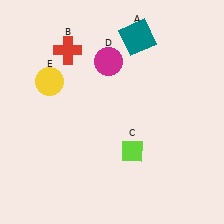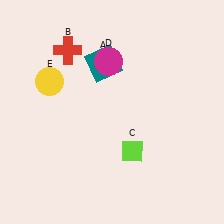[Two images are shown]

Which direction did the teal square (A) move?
The teal square (A) moved left.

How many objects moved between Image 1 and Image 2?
1 object moved between the two images.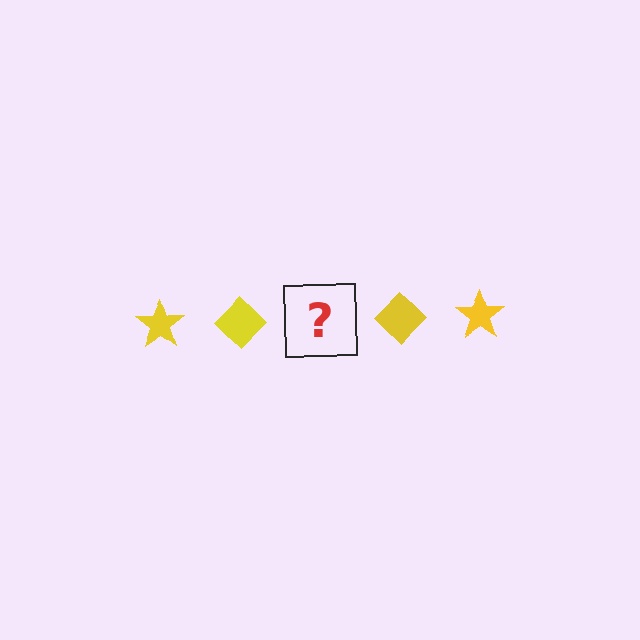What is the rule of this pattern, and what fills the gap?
The rule is that the pattern cycles through star, diamond shapes in yellow. The gap should be filled with a yellow star.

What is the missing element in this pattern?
The missing element is a yellow star.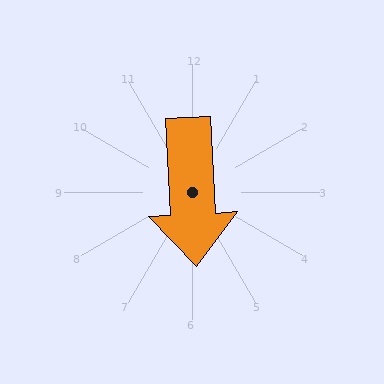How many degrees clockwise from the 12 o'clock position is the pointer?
Approximately 177 degrees.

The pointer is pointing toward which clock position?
Roughly 6 o'clock.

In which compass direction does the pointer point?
South.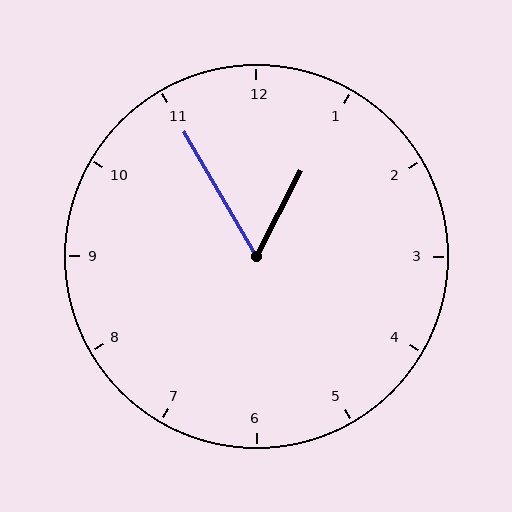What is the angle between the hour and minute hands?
Approximately 58 degrees.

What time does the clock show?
12:55.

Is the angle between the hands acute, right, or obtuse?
It is acute.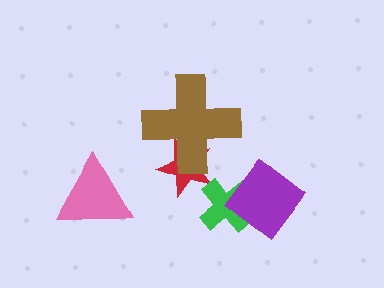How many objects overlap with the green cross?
1 object overlaps with the green cross.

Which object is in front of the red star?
The brown cross is in front of the red star.